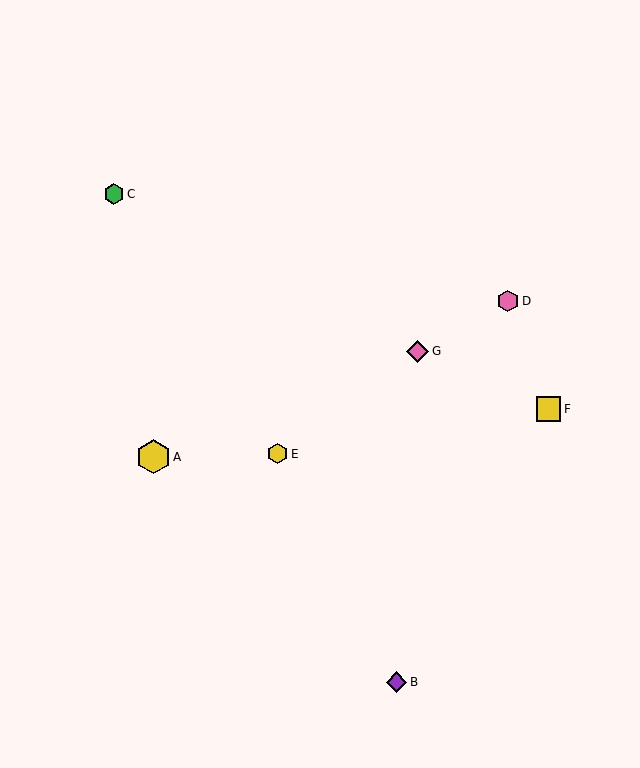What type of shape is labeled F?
Shape F is a yellow square.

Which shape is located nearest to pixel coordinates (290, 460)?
The yellow hexagon (labeled E) at (278, 454) is nearest to that location.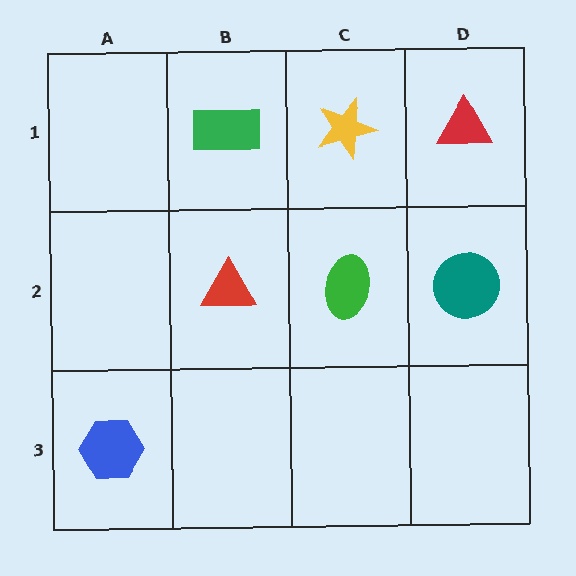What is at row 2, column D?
A teal circle.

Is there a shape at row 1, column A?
No, that cell is empty.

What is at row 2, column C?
A green ellipse.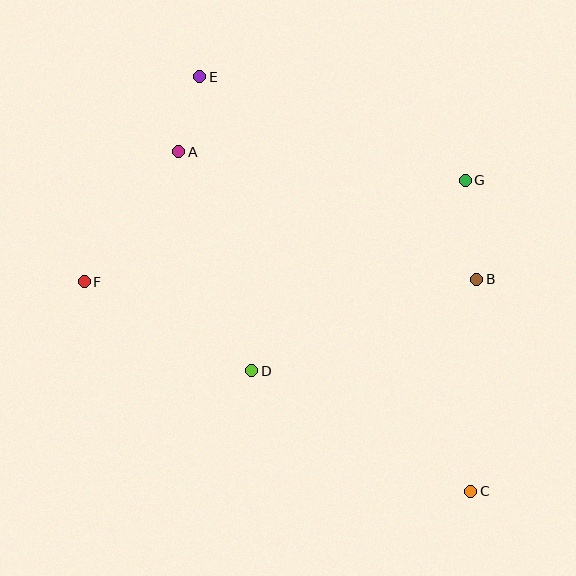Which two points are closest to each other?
Points A and E are closest to each other.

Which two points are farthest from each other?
Points C and E are farthest from each other.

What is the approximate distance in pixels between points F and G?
The distance between F and G is approximately 395 pixels.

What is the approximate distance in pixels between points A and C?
The distance between A and C is approximately 448 pixels.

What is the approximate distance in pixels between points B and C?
The distance between B and C is approximately 212 pixels.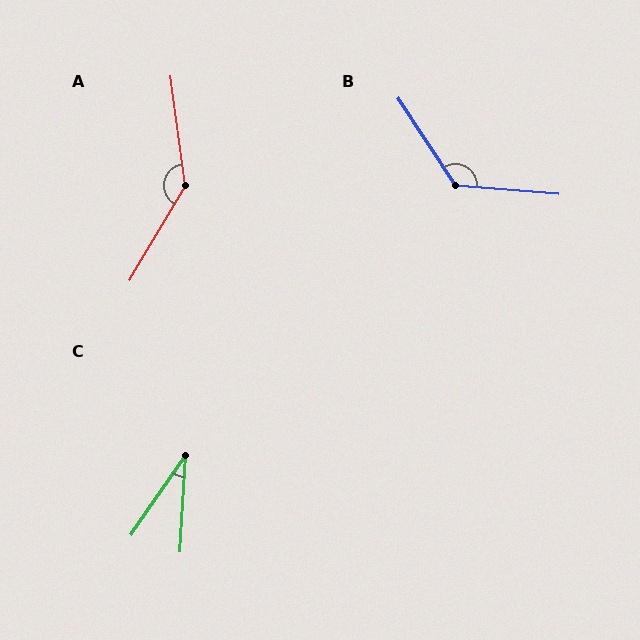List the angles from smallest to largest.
C (31°), B (128°), A (142°).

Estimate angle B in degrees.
Approximately 128 degrees.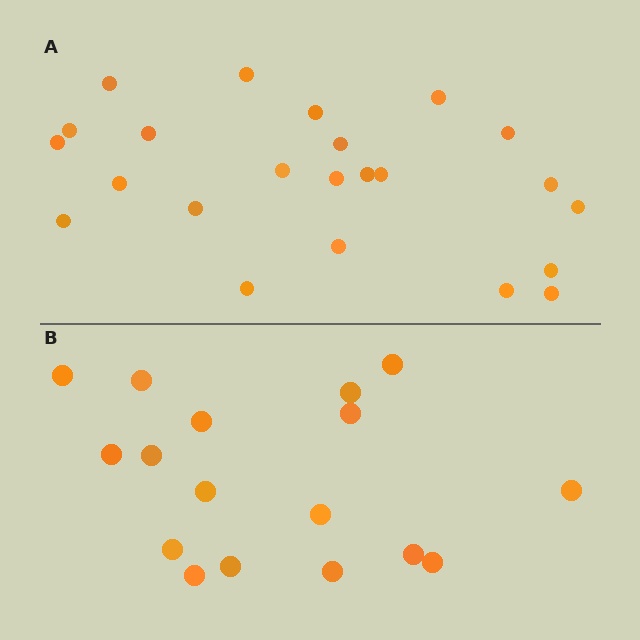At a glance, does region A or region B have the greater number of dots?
Region A (the top region) has more dots.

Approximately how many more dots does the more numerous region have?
Region A has about 6 more dots than region B.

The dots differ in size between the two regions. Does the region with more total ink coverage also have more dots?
No. Region B has more total ink coverage because its dots are larger, but region A actually contains more individual dots. Total area can be misleading — the number of items is what matters here.